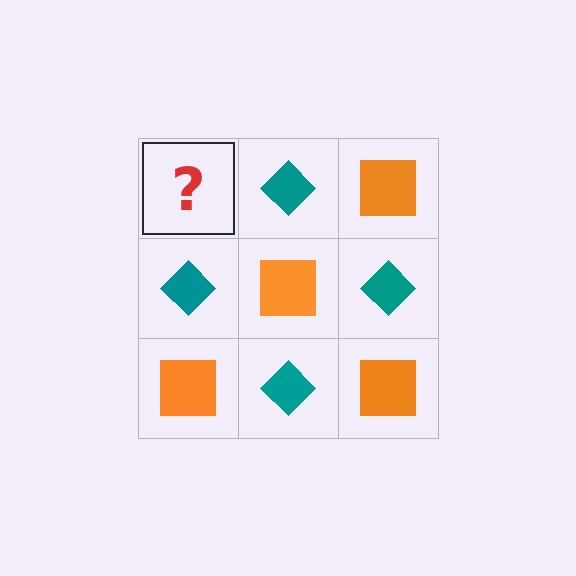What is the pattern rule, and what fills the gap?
The rule is that it alternates orange square and teal diamond in a checkerboard pattern. The gap should be filled with an orange square.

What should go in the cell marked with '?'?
The missing cell should contain an orange square.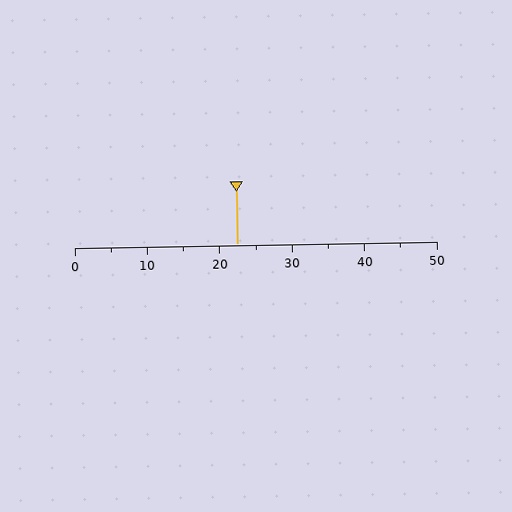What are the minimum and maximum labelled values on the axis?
The axis runs from 0 to 50.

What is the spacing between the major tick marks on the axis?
The major ticks are spaced 10 apart.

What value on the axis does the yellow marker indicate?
The marker indicates approximately 22.5.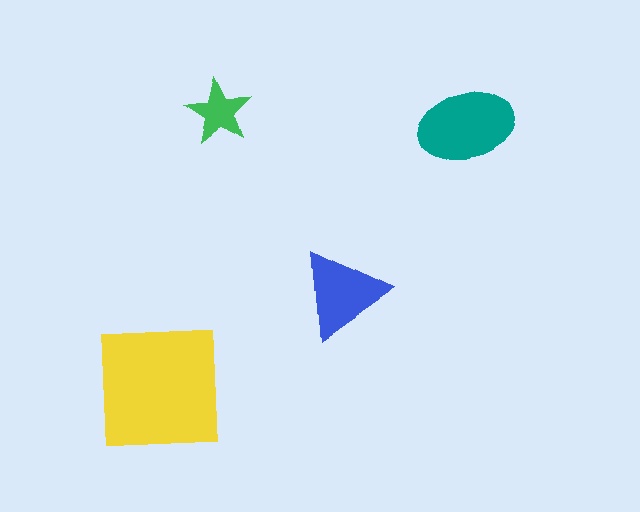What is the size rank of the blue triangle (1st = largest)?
3rd.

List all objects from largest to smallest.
The yellow square, the teal ellipse, the blue triangle, the green star.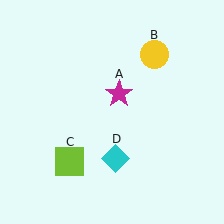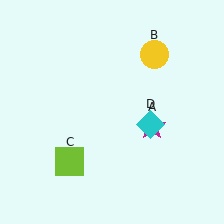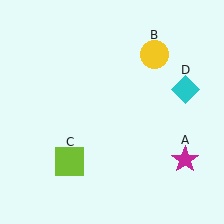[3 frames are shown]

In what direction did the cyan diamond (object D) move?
The cyan diamond (object D) moved up and to the right.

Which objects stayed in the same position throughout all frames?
Yellow circle (object B) and lime square (object C) remained stationary.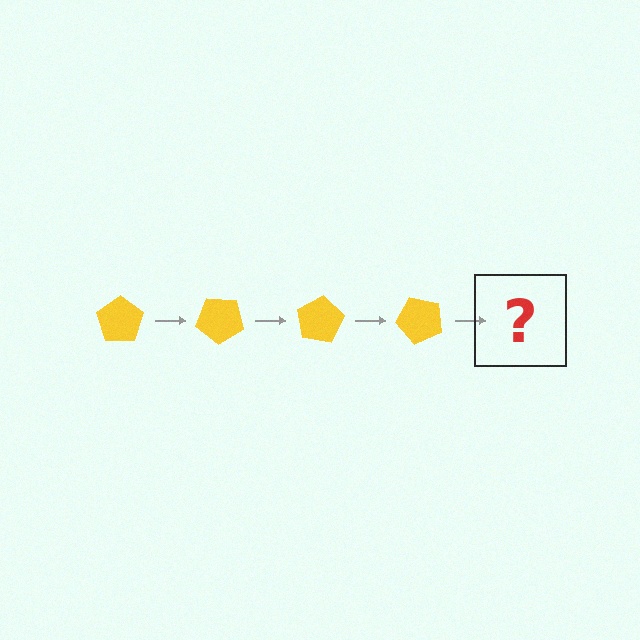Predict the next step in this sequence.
The next step is a yellow pentagon rotated 160 degrees.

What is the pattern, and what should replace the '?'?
The pattern is that the pentagon rotates 40 degrees each step. The '?' should be a yellow pentagon rotated 160 degrees.